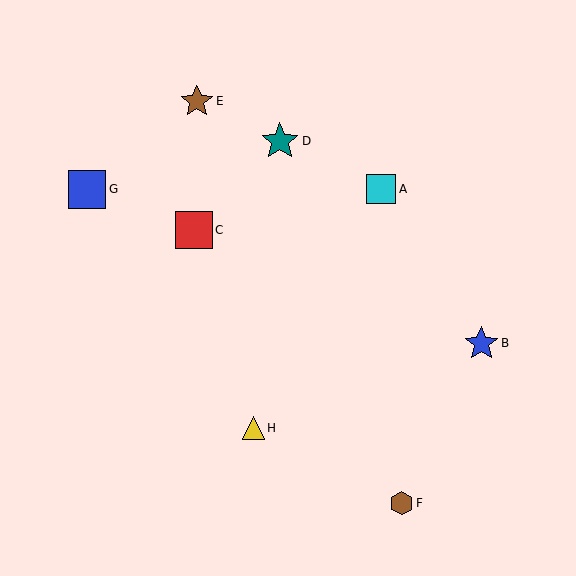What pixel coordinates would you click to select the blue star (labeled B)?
Click at (481, 343) to select the blue star B.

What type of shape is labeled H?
Shape H is a yellow triangle.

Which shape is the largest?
The blue square (labeled G) is the largest.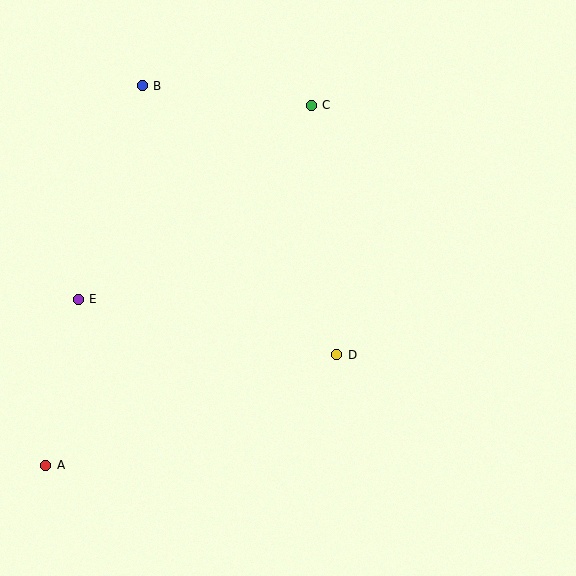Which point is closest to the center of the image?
Point D at (337, 355) is closest to the center.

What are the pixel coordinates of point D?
Point D is at (337, 355).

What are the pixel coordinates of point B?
Point B is at (142, 86).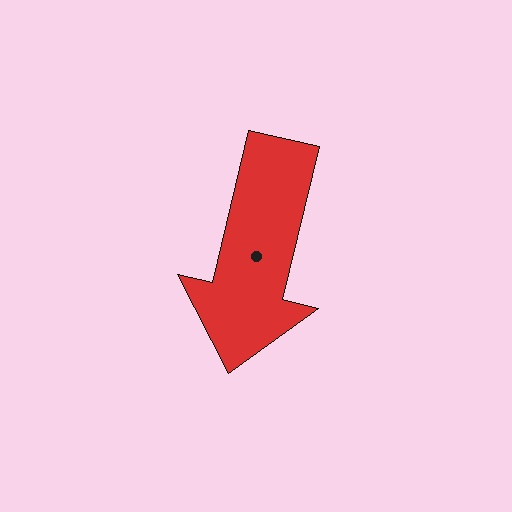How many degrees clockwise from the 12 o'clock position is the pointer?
Approximately 193 degrees.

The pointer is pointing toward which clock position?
Roughly 6 o'clock.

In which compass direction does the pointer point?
South.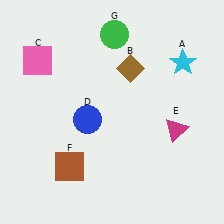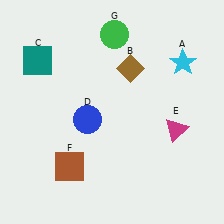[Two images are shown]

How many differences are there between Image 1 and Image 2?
There is 1 difference between the two images.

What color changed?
The square (C) changed from pink in Image 1 to teal in Image 2.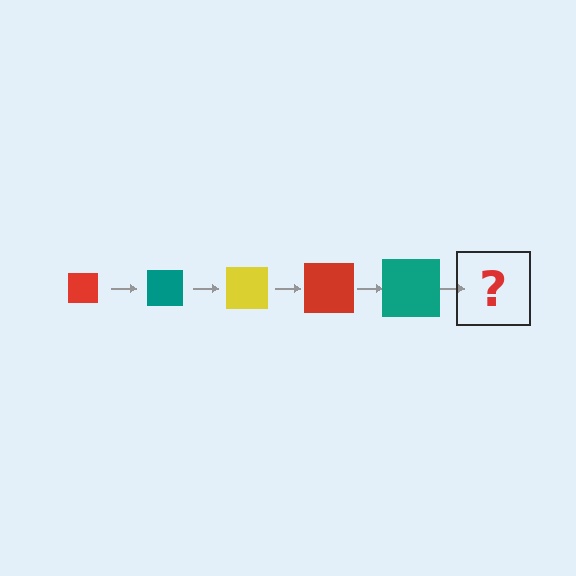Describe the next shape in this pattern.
It should be a yellow square, larger than the previous one.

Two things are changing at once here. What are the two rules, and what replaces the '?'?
The two rules are that the square grows larger each step and the color cycles through red, teal, and yellow. The '?' should be a yellow square, larger than the previous one.